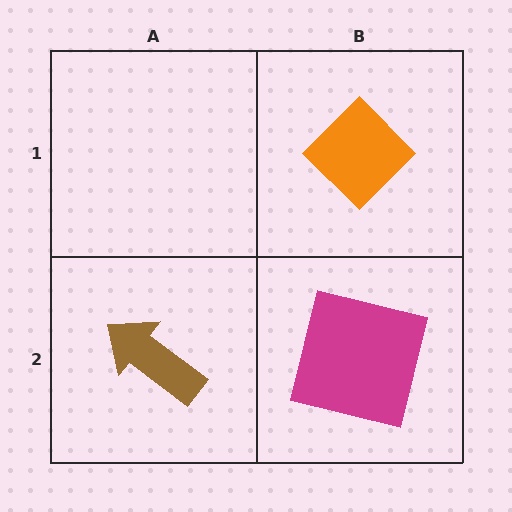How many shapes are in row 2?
2 shapes.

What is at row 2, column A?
A brown arrow.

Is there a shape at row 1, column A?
No, that cell is empty.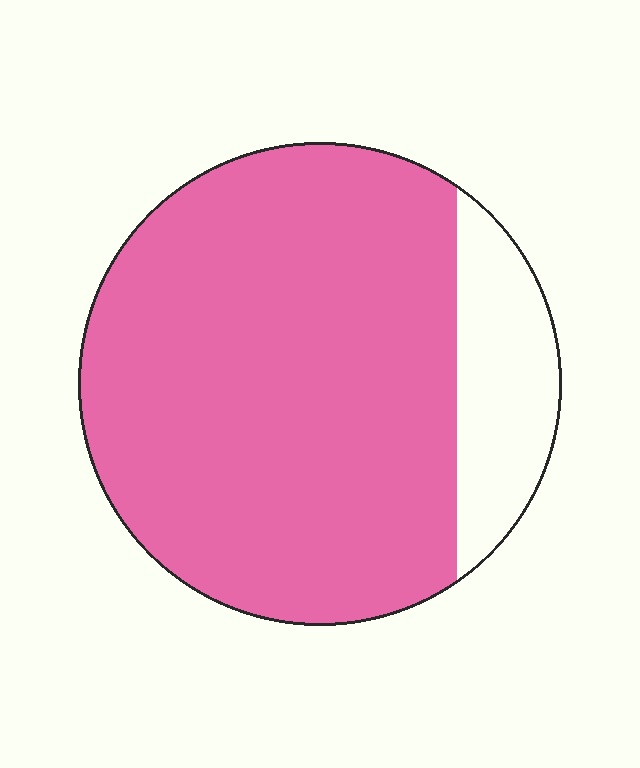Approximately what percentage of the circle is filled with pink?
Approximately 85%.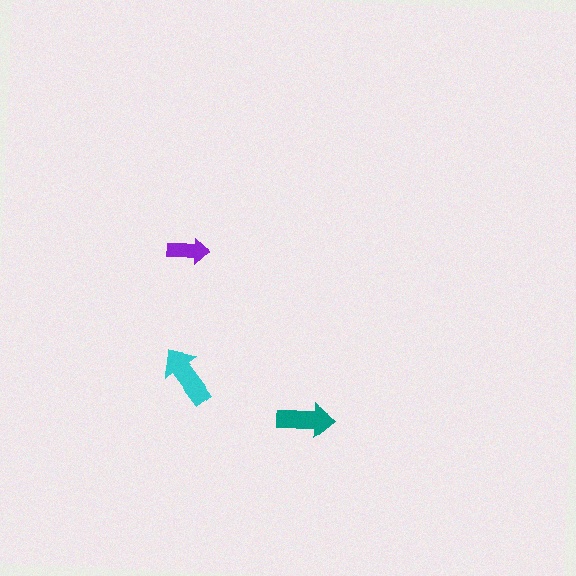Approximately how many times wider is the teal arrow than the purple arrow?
About 1.5 times wider.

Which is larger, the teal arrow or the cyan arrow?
The cyan one.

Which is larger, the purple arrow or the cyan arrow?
The cyan one.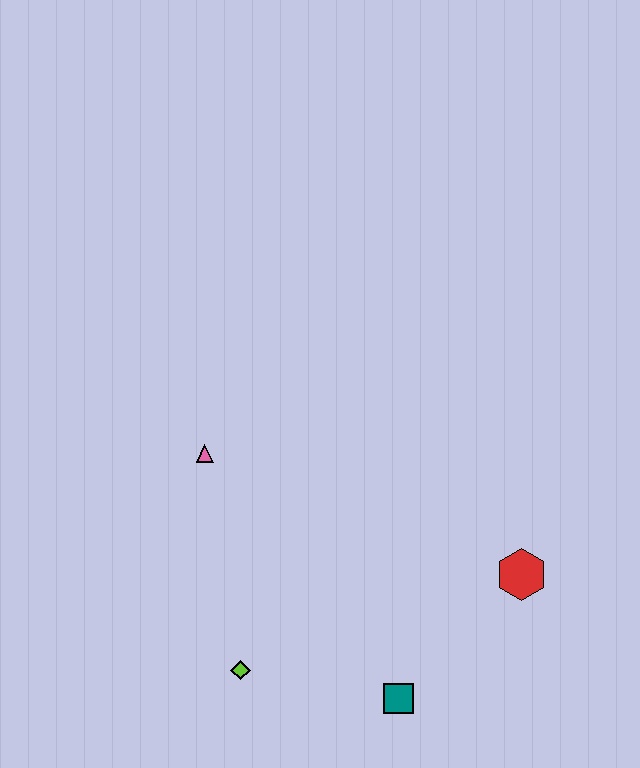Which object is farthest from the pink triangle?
The red hexagon is farthest from the pink triangle.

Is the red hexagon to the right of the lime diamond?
Yes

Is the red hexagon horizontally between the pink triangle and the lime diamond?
No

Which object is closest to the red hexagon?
The teal square is closest to the red hexagon.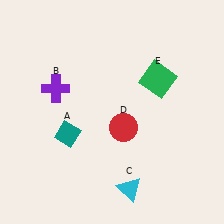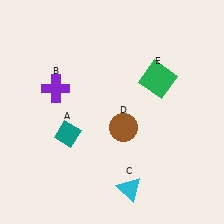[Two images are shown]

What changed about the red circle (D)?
In Image 1, D is red. In Image 2, it changed to brown.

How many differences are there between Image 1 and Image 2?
There is 1 difference between the two images.